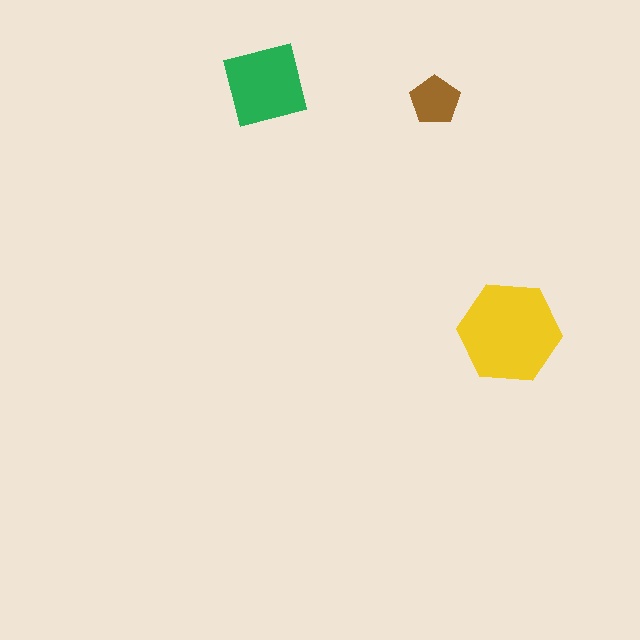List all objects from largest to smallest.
The yellow hexagon, the green square, the brown pentagon.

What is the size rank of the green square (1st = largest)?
2nd.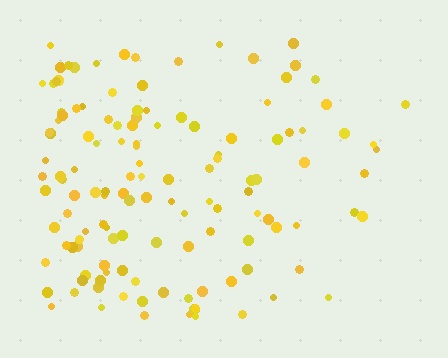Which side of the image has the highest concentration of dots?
The left.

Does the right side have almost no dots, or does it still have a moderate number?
Still a moderate number, just noticeably fewer than the left.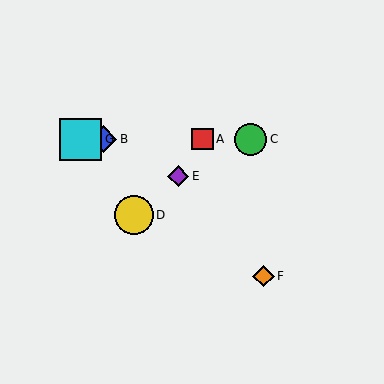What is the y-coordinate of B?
Object B is at y≈139.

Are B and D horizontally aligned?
No, B is at y≈139 and D is at y≈215.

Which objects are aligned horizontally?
Objects A, B, C, G are aligned horizontally.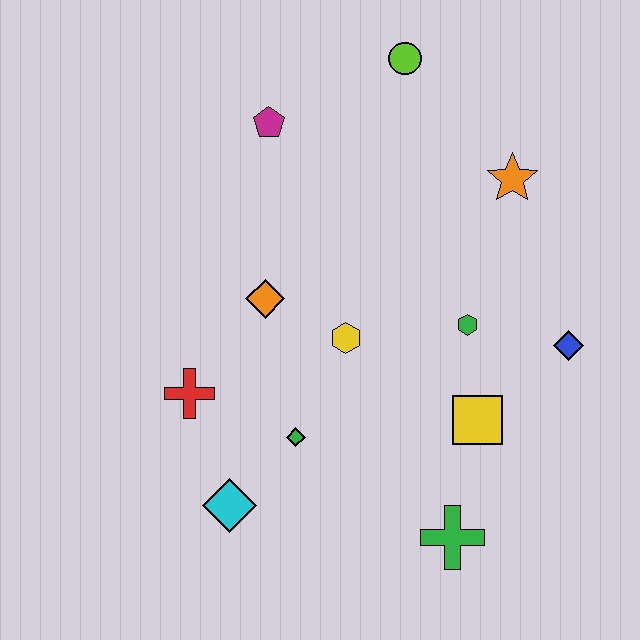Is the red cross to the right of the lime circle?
No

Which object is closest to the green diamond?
The cyan diamond is closest to the green diamond.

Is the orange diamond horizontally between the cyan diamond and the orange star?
Yes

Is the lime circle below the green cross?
No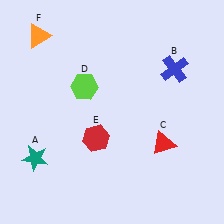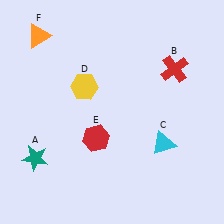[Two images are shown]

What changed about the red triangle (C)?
In Image 1, C is red. In Image 2, it changed to cyan.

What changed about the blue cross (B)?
In Image 1, B is blue. In Image 2, it changed to red.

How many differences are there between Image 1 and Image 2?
There are 3 differences between the two images.